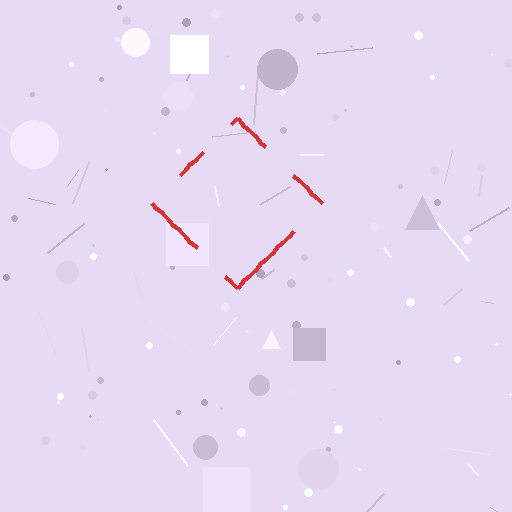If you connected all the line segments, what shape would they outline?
They would outline a diamond.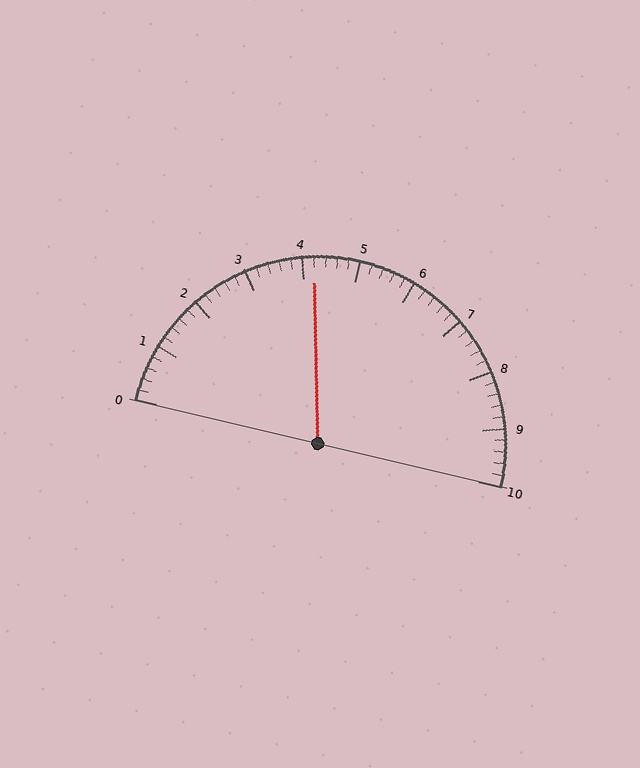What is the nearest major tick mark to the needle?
The nearest major tick mark is 4.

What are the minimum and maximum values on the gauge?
The gauge ranges from 0 to 10.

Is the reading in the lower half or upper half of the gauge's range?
The reading is in the lower half of the range (0 to 10).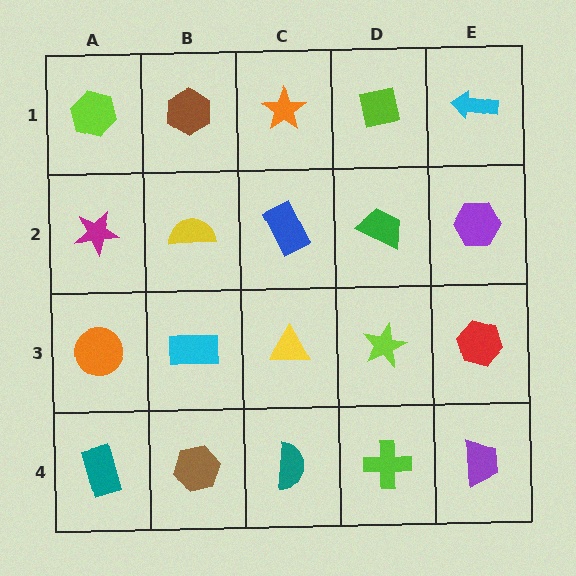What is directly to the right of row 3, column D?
A red hexagon.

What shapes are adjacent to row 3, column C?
A blue rectangle (row 2, column C), a teal semicircle (row 4, column C), a cyan rectangle (row 3, column B), a lime star (row 3, column D).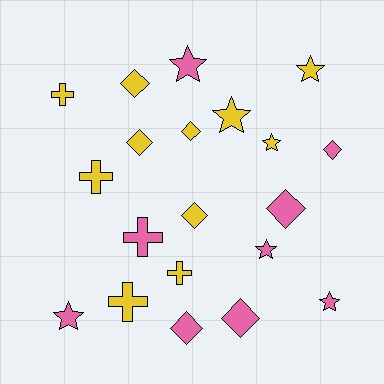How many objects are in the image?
There are 20 objects.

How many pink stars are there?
There are 4 pink stars.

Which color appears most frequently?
Yellow, with 11 objects.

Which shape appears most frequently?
Diamond, with 8 objects.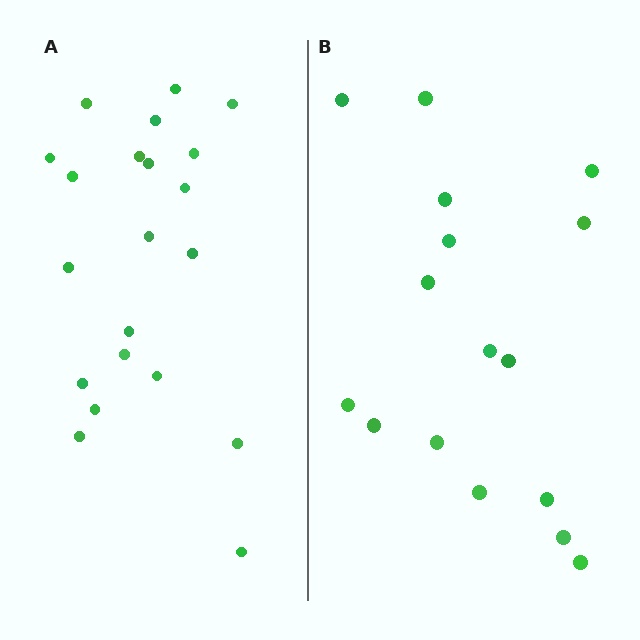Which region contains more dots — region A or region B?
Region A (the left region) has more dots.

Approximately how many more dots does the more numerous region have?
Region A has about 5 more dots than region B.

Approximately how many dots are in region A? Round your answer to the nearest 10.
About 20 dots. (The exact count is 21, which rounds to 20.)